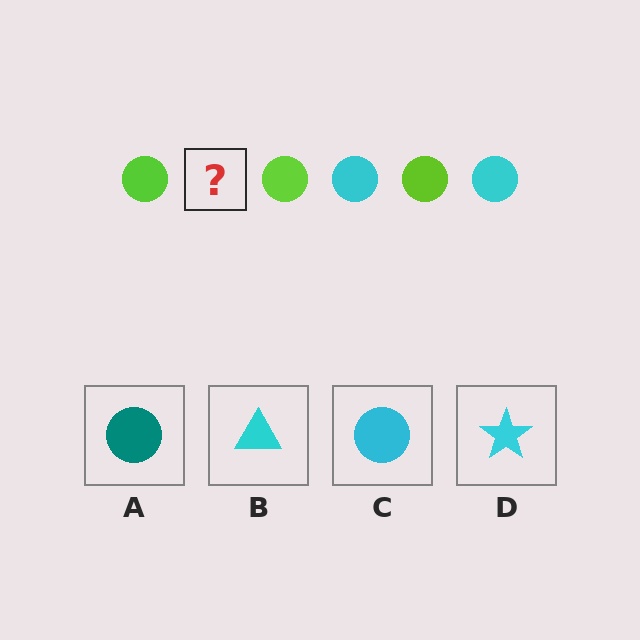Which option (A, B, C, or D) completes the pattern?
C.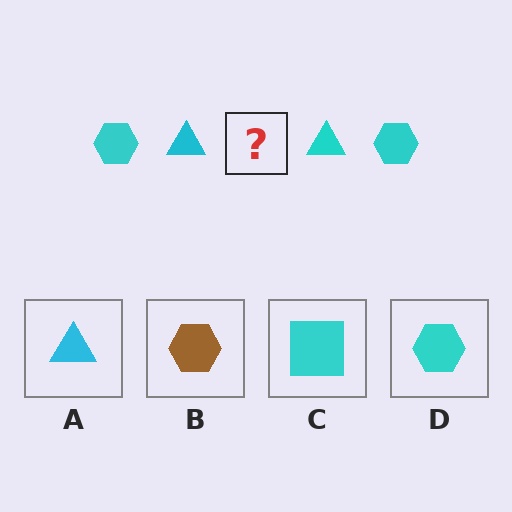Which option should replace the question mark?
Option D.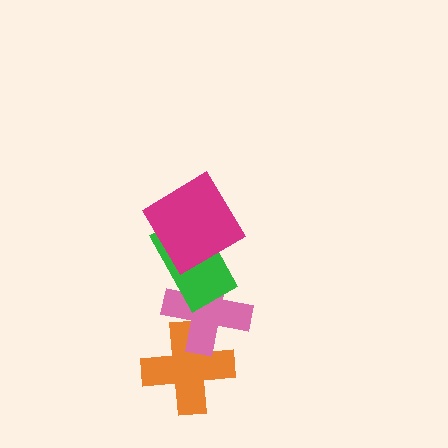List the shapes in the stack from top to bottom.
From top to bottom: the magenta diamond, the green rectangle, the pink cross, the orange cross.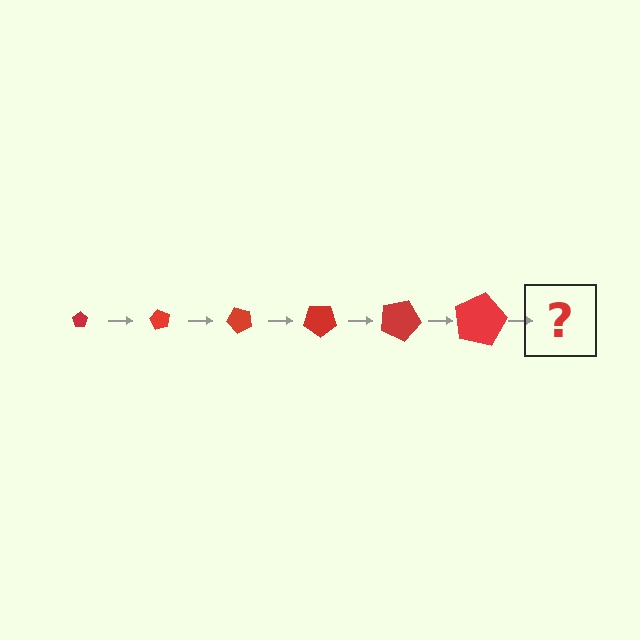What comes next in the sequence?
The next element should be a pentagon, larger than the previous one and rotated 360 degrees from the start.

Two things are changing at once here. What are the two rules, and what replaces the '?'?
The two rules are that the pentagon grows larger each step and it rotates 60 degrees each step. The '?' should be a pentagon, larger than the previous one and rotated 360 degrees from the start.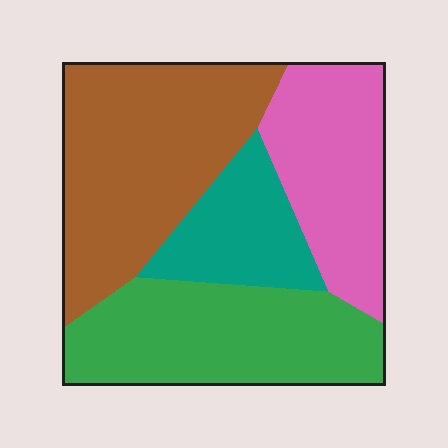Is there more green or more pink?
Green.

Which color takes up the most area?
Brown, at roughly 35%.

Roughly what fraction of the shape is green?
Green takes up about one quarter (1/4) of the shape.